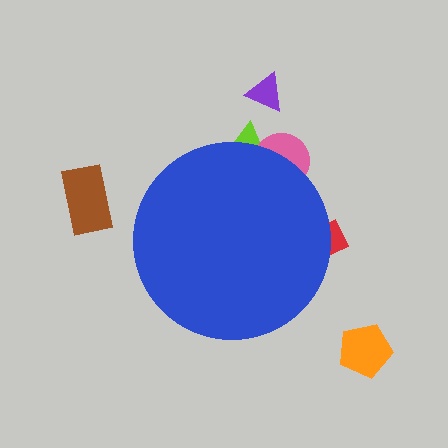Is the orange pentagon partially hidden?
No, the orange pentagon is fully visible.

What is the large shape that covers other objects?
A blue circle.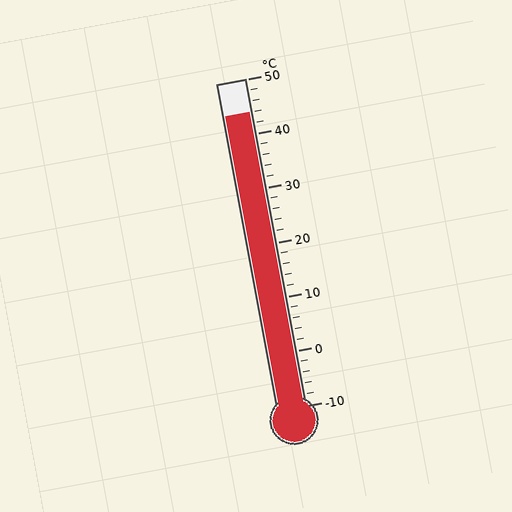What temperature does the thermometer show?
The thermometer shows approximately 44°C.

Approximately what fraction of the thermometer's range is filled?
The thermometer is filled to approximately 90% of its range.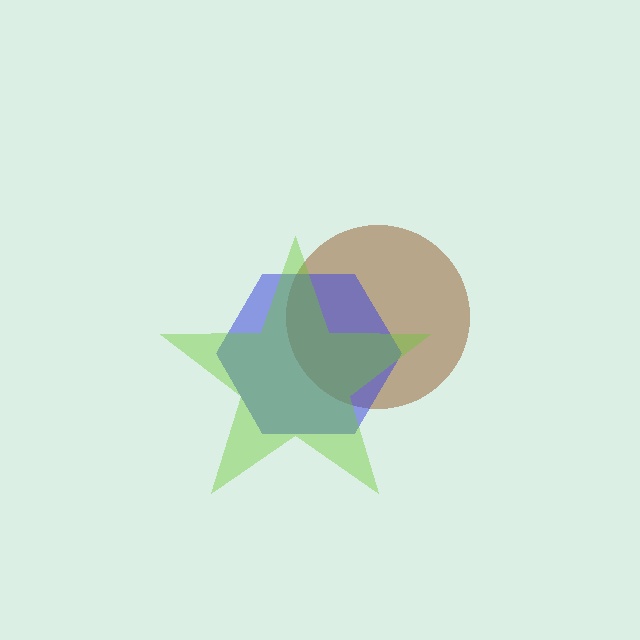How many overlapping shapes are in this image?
There are 3 overlapping shapes in the image.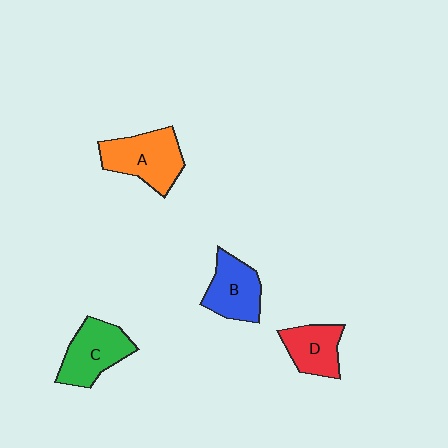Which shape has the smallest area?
Shape D (red).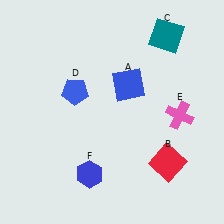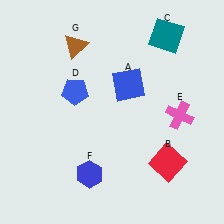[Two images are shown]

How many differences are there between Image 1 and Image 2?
There is 1 difference between the two images.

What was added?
A brown triangle (G) was added in Image 2.